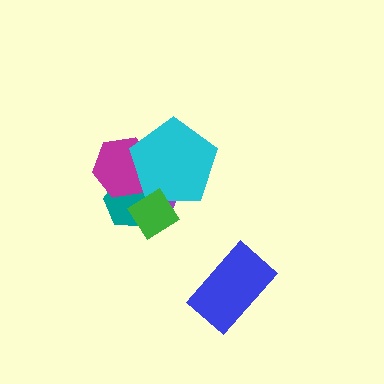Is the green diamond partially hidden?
No, no other shape covers it.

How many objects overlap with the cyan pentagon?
4 objects overlap with the cyan pentagon.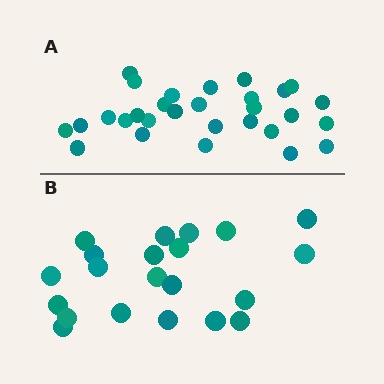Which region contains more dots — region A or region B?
Region A (the top region) has more dots.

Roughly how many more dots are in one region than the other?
Region A has roughly 8 or so more dots than region B.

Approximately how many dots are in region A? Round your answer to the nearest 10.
About 30 dots. (The exact count is 29, which rounds to 30.)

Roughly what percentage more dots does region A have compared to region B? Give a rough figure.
About 40% more.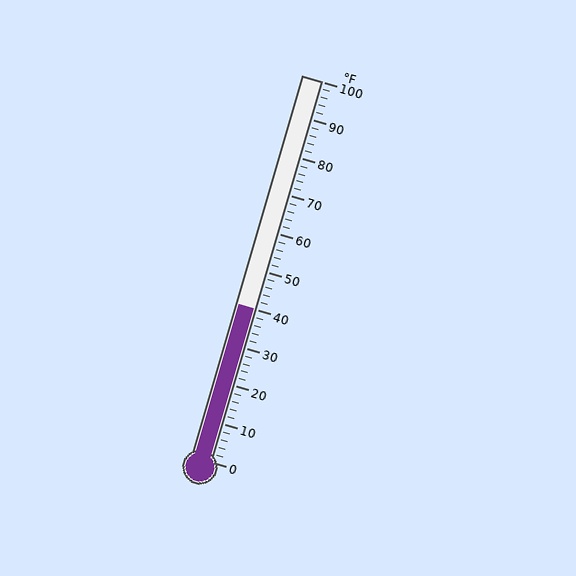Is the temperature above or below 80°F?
The temperature is below 80°F.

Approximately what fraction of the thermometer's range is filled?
The thermometer is filled to approximately 40% of its range.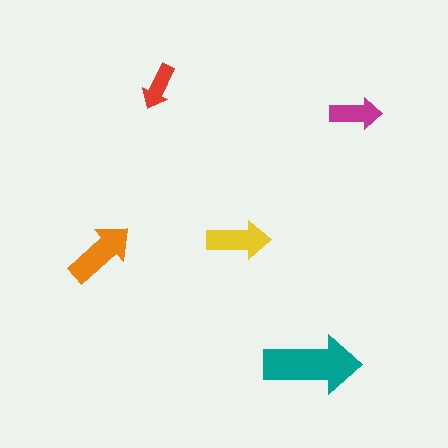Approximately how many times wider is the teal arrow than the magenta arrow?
About 2 times wider.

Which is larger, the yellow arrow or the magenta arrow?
The yellow one.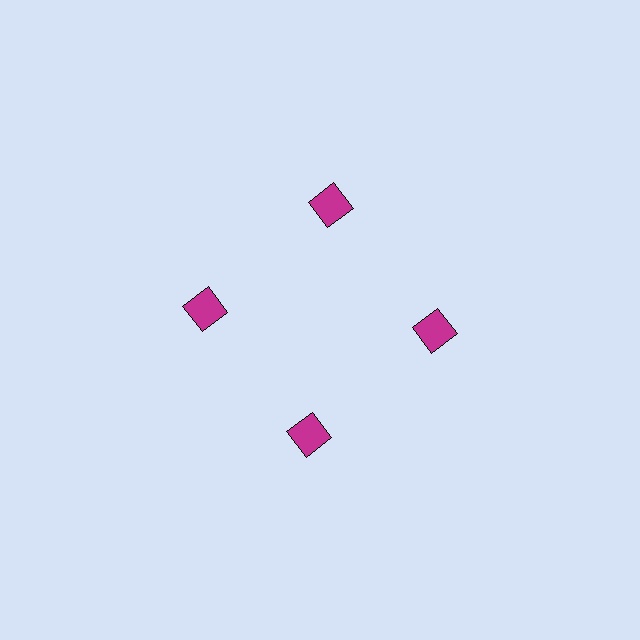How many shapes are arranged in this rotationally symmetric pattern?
There are 4 shapes, arranged in 4 groups of 1.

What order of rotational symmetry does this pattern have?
This pattern has 4-fold rotational symmetry.